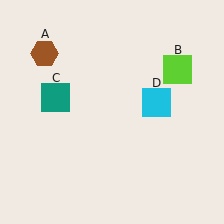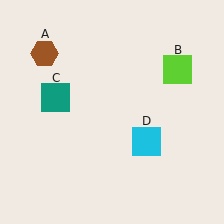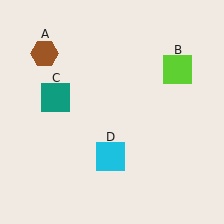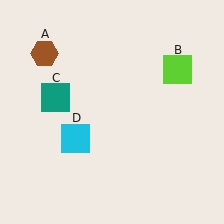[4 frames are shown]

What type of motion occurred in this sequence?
The cyan square (object D) rotated clockwise around the center of the scene.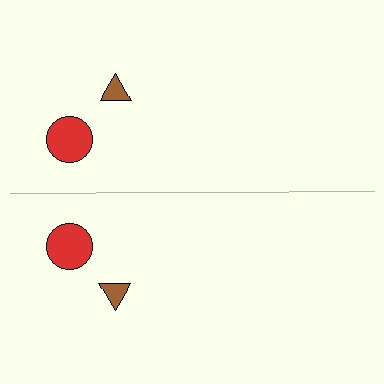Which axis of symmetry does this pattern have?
The pattern has a horizontal axis of symmetry running through the center of the image.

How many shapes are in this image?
There are 4 shapes in this image.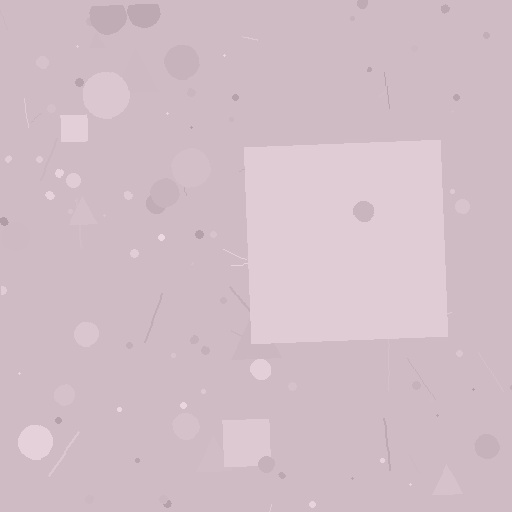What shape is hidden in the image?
A square is hidden in the image.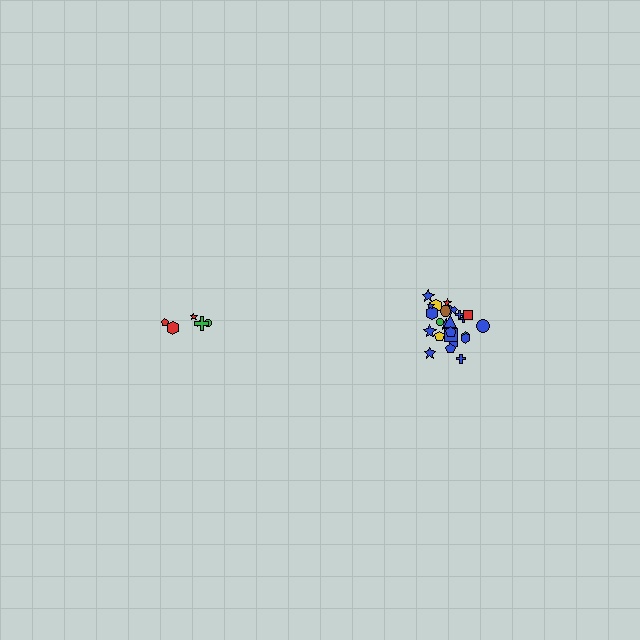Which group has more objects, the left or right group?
The right group.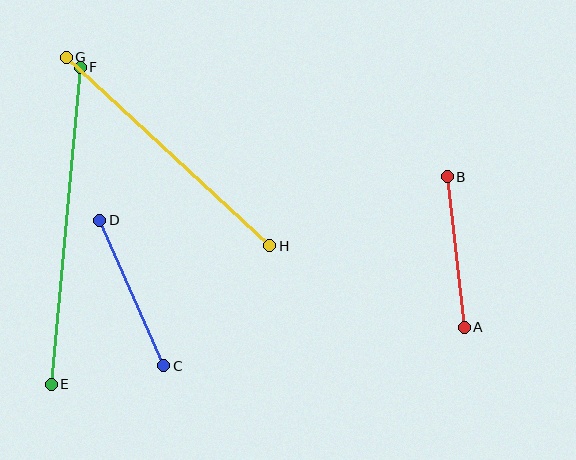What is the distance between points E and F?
The distance is approximately 318 pixels.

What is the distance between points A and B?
The distance is approximately 152 pixels.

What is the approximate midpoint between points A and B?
The midpoint is at approximately (456, 252) pixels.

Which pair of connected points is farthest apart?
Points E and F are farthest apart.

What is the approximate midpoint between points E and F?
The midpoint is at approximately (66, 226) pixels.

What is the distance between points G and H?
The distance is approximately 278 pixels.